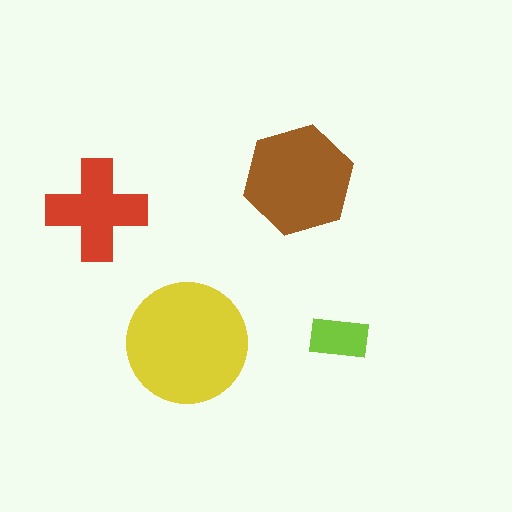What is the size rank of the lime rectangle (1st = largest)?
4th.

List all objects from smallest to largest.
The lime rectangle, the red cross, the brown hexagon, the yellow circle.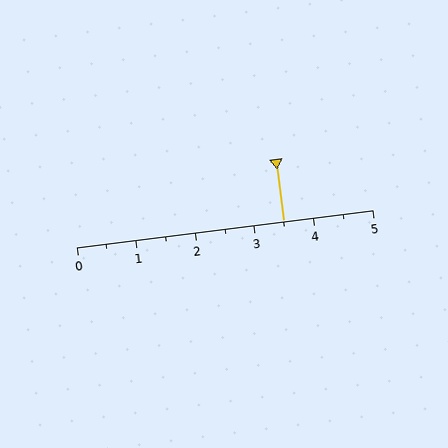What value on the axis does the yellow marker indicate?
The marker indicates approximately 3.5.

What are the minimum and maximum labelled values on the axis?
The axis runs from 0 to 5.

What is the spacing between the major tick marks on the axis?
The major ticks are spaced 1 apart.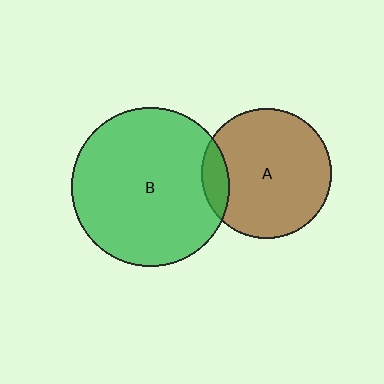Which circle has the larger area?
Circle B (green).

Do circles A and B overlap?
Yes.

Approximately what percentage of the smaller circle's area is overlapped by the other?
Approximately 10%.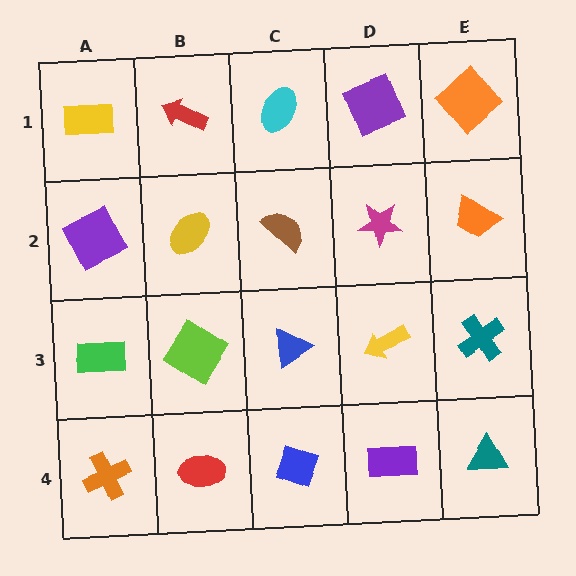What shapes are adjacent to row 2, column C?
A cyan ellipse (row 1, column C), a blue triangle (row 3, column C), a yellow ellipse (row 2, column B), a magenta star (row 2, column D).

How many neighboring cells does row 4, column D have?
3.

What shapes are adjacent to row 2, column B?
A red arrow (row 1, column B), a lime diamond (row 3, column B), a purple square (row 2, column A), a brown semicircle (row 2, column C).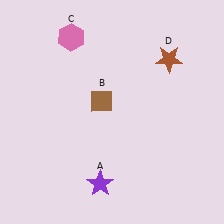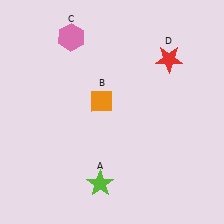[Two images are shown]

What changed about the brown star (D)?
In Image 1, D is brown. In Image 2, it changed to red.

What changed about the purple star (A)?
In Image 1, A is purple. In Image 2, it changed to lime.